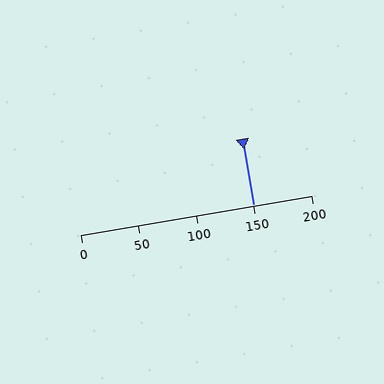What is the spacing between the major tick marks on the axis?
The major ticks are spaced 50 apart.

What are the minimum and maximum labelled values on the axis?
The axis runs from 0 to 200.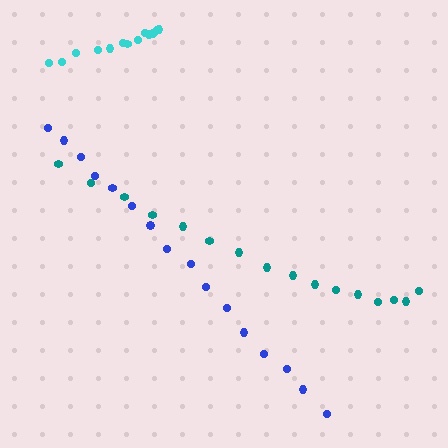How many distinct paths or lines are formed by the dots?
There are 3 distinct paths.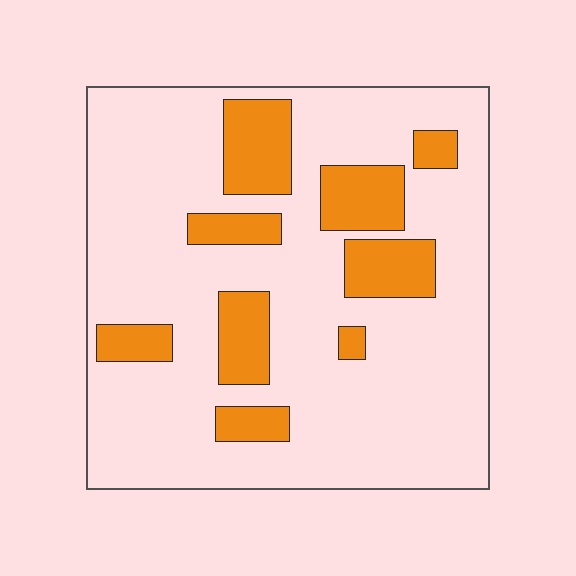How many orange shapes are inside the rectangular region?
9.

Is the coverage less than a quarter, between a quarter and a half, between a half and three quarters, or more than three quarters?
Less than a quarter.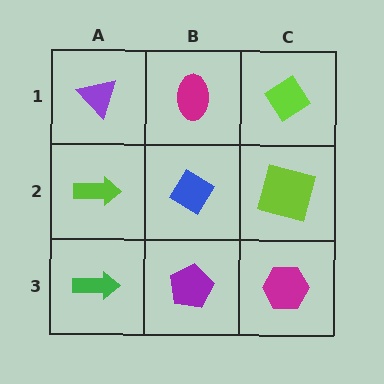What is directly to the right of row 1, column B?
A lime diamond.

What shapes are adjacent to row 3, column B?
A blue diamond (row 2, column B), a green arrow (row 3, column A), a magenta hexagon (row 3, column C).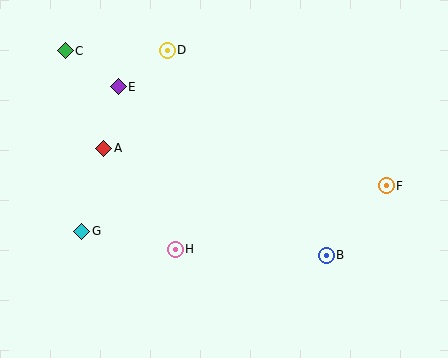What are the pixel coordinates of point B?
Point B is at (326, 255).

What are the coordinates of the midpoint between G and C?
The midpoint between G and C is at (73, 141).